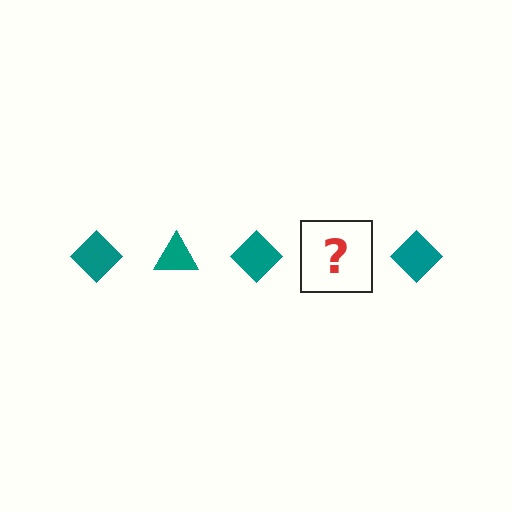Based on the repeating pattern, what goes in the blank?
The blank should be a teal triangle.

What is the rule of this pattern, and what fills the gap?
The rule is that the pattern cycles through diamond, triangle shapes in teal. The gap should be filled with a teal triangle.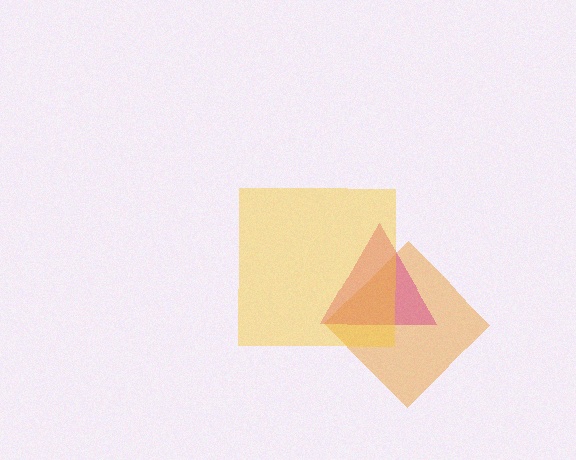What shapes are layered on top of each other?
The layered shapes are: an orange diamond, a magenta triangle, a yellow square.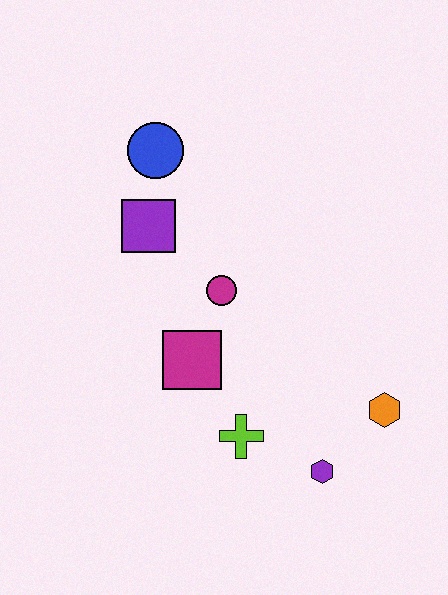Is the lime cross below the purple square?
Yes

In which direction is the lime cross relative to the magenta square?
The lime cross is below the magenta square.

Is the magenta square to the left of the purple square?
No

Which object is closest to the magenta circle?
The magenta square is closest to the magenta circle.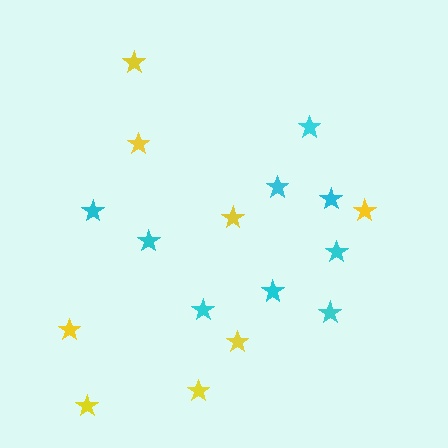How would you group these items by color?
There are 2 groups: one group of yellow stars (8) and one group of cyan stars (9).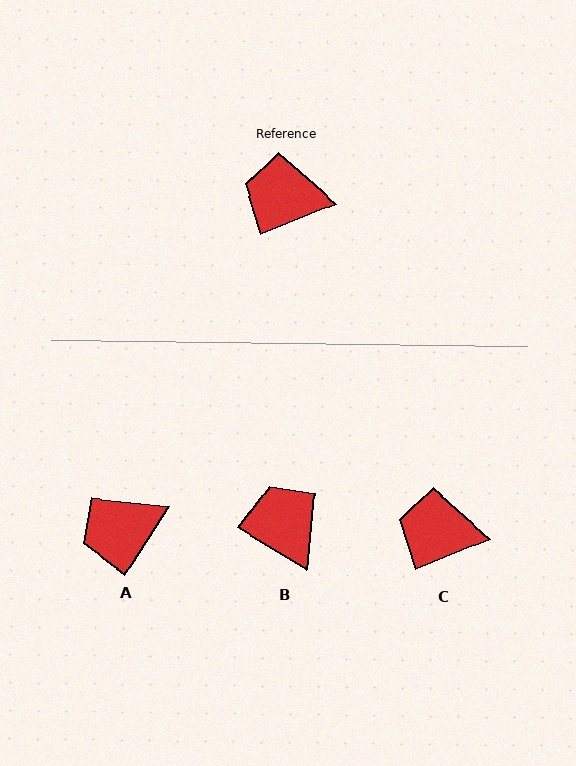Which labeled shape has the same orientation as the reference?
C.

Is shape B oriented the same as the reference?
No, it is off by about 54 degrees.